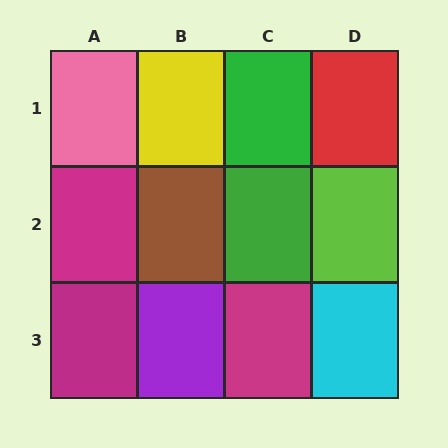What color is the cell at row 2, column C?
Green.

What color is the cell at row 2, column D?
Lime.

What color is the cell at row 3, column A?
Magenta.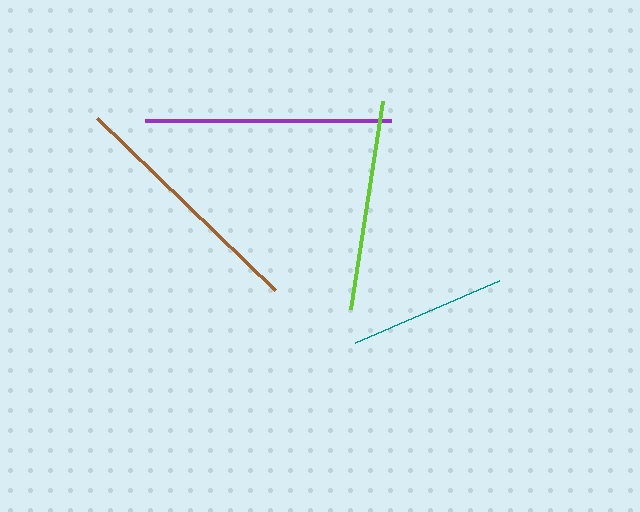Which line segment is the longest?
The brown line is the longest at approximately 247 pixels.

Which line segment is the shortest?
The teal line is the shortest at approximately 157 pixels.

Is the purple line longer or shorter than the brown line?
The brown line is longer than the purple line.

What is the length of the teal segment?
The teal segment is approximately 157 pixels long.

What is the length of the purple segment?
The purple segment is approximately 246 pixels long.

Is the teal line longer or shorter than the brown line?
The brown line is longer than the teal line.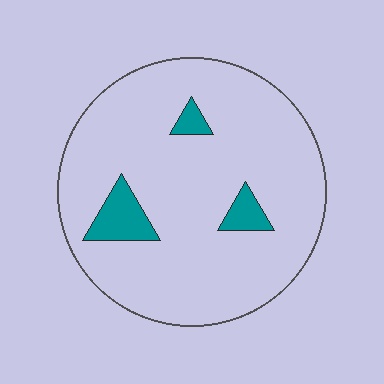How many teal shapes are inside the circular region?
3.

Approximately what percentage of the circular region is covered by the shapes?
Approximately 10%.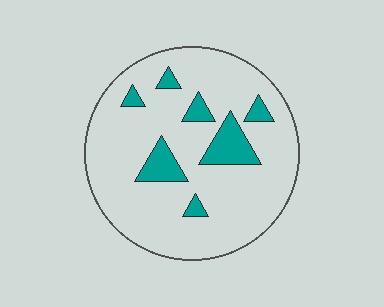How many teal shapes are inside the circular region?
7.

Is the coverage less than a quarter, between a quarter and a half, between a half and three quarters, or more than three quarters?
Less than a quarter.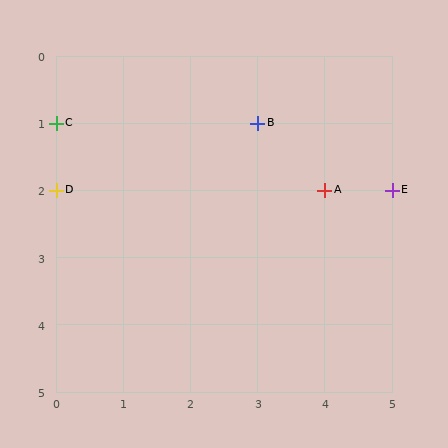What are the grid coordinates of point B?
Point B is at grid coordinates (3, 1).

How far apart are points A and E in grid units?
Points A and E are 1 column apart.